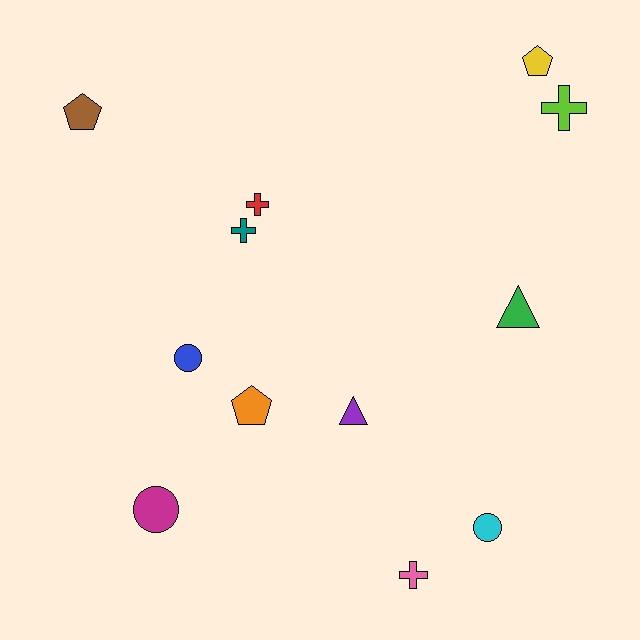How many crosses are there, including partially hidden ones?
There are 4 crosses.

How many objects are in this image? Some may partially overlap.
There are 12 objects.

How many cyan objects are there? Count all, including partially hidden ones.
There is 1 cyan object.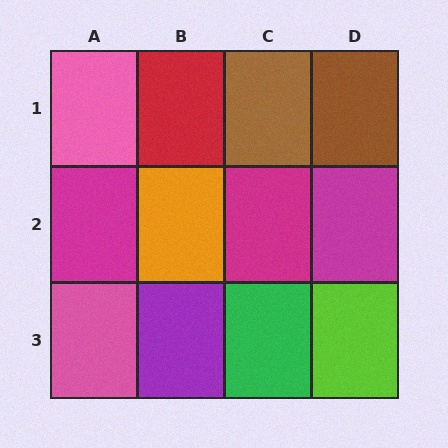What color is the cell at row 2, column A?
Magenta.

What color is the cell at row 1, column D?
Brown.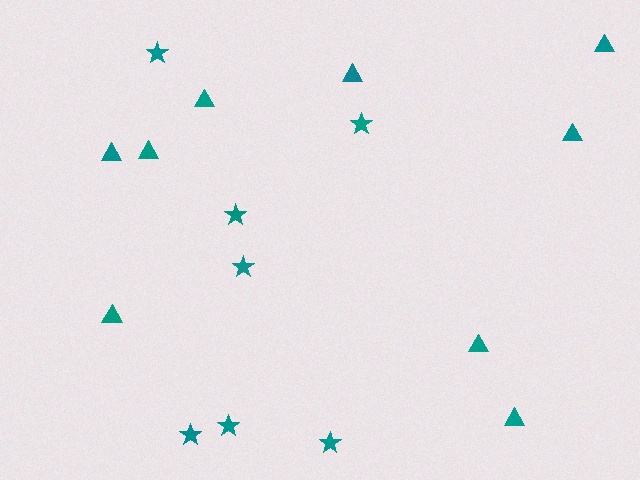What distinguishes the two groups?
There are 2 groups: one group of stars (7) and one group of triangles (9).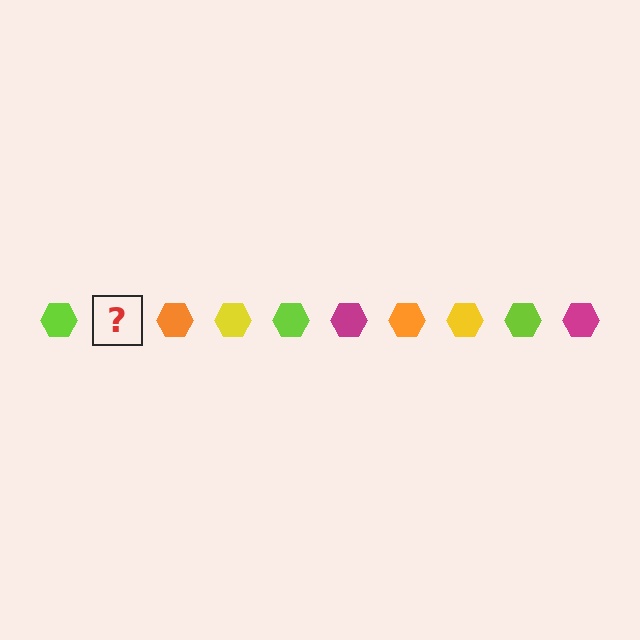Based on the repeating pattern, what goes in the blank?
The blank should be a magenta hexagon.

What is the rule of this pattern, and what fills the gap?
The rule is that the pattern cycles through lime, magenta, orange, yellow hexagons. The gap should be filled with a magenta hexagon.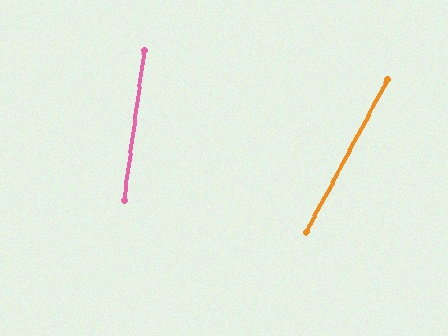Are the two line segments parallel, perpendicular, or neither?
Neither parallel nor perpendicular — they differ by about 20°.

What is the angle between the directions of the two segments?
Approximately 20 degrees.